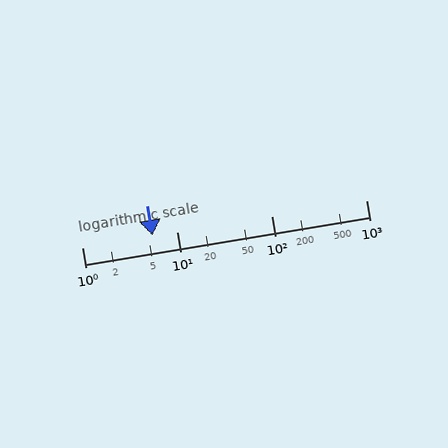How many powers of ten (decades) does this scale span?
The scale spans 3 decades, from 1 to 1000.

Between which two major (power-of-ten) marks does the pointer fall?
The pointer is between 1 and 10.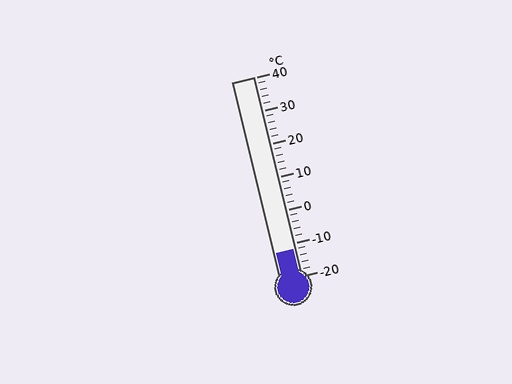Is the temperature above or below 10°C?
The temperature is below 10°C.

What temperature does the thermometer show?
The thermometer shows approximately -12°C.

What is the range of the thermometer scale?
The thermometer scale ranges from -20°C to 40°C.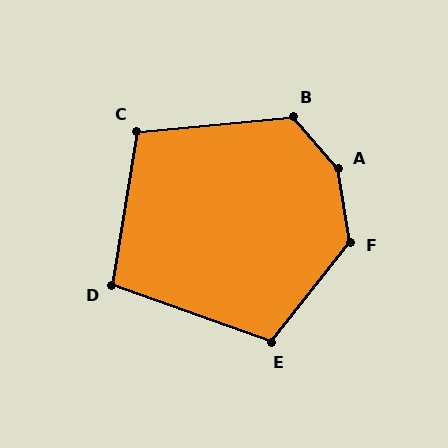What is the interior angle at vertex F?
Approximately 133 degrees (obtuse).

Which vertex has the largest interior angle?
A, at approximately 147 degrees.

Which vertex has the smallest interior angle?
D, at approximately 101 degrees.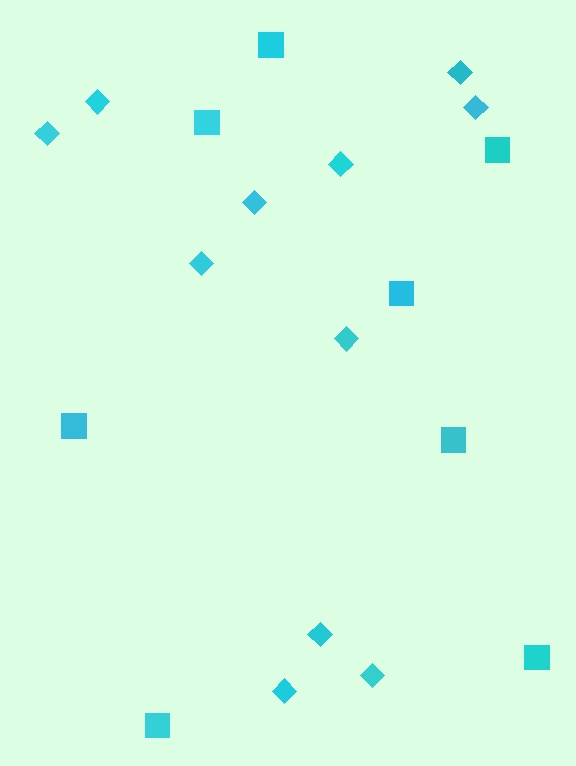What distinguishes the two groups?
There are 2 groups: one group of diamonds (11) and one group of squares (8).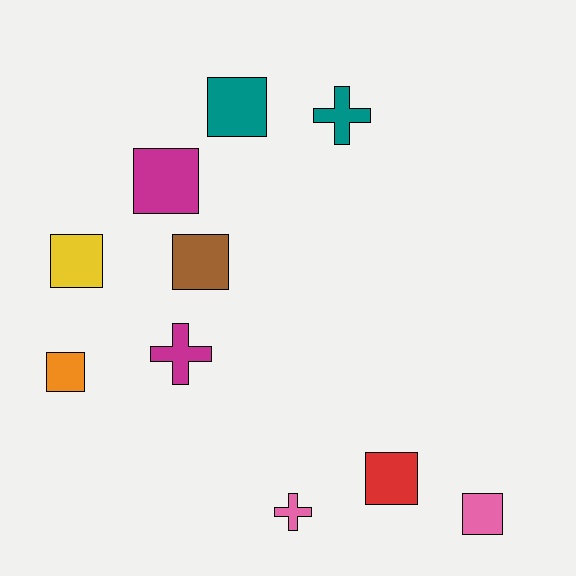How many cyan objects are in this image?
There are no cyan objects.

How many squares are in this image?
There are 7 squares.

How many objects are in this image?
There are 10 objects.